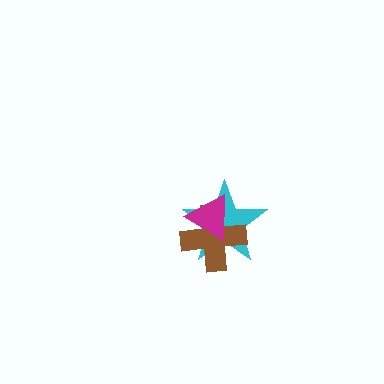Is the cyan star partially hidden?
Yes, it is partially covered by another shape.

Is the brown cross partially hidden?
Yes, it is partially covered by another shape.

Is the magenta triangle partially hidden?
No, no other shape covers it.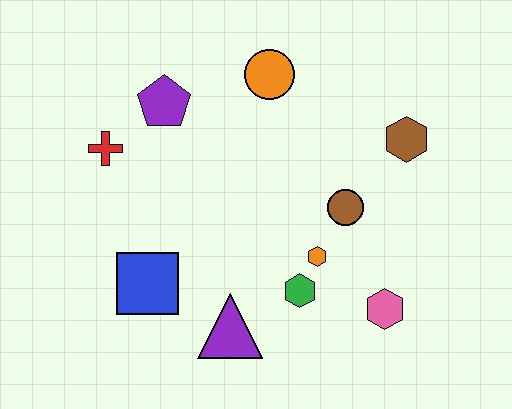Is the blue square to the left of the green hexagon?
Yes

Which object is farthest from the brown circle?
The red cross is farthest from the brown circle.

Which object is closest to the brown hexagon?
The brown circle is closest to the brown hexagon.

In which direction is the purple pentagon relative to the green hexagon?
The purple pentagon is above the green hexagon.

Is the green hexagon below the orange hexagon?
Yes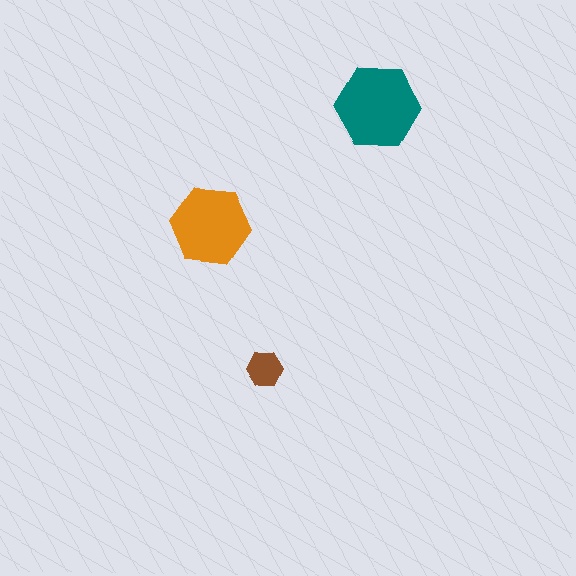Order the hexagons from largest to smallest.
the teal one, the orange one, the brown one.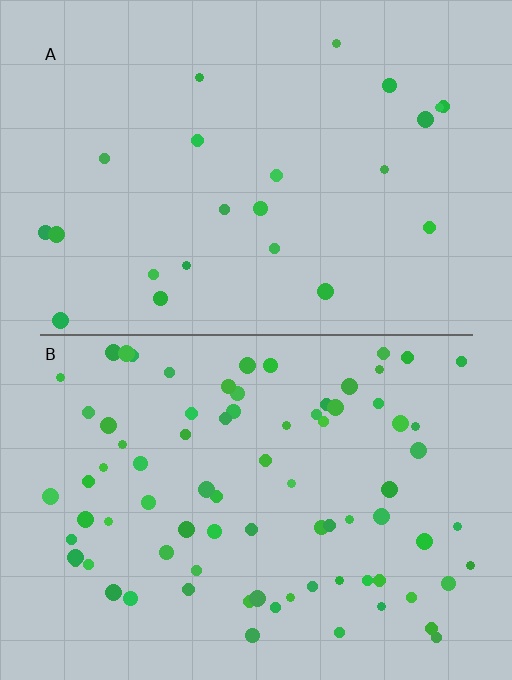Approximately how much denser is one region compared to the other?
Approximately 3.5× — region B over region A.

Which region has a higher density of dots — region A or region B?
B (the bottom).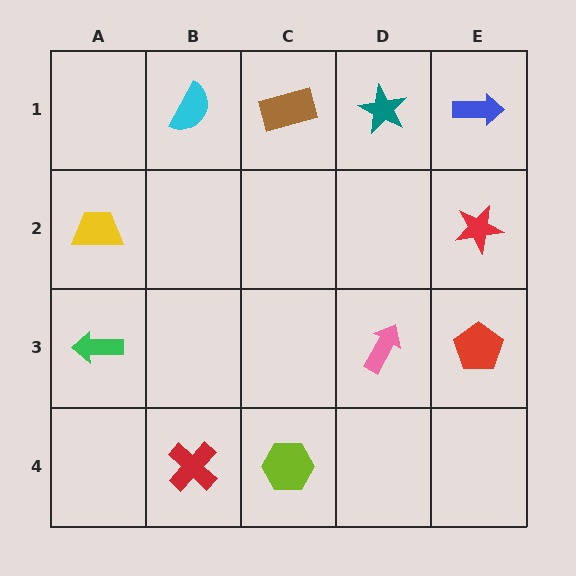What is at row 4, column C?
A lime hexagon.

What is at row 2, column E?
A red star.